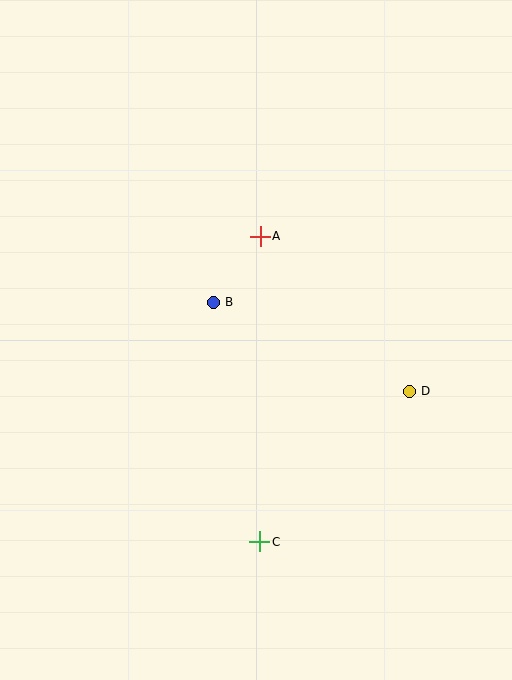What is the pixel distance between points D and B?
The distance between D and B is 215 pixels.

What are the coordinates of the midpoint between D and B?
The midpoint between D and B is at (311, 347).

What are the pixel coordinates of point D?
Point D is at (409, 391).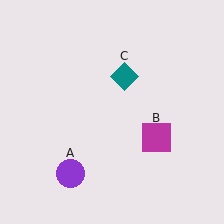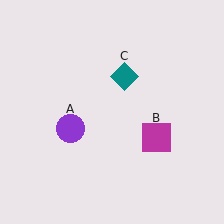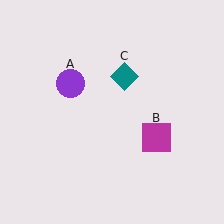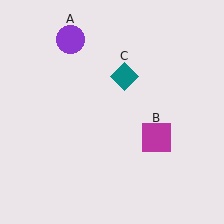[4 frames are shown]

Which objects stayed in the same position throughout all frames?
Magenta square (object B) and teal diamond (object C) remained stationary.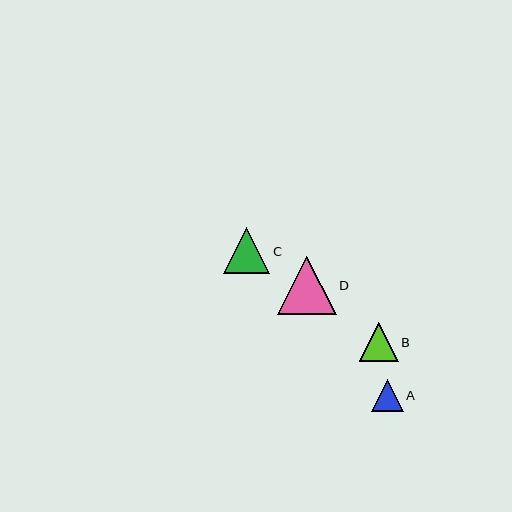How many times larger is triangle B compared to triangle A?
Triangle B is approximately 1.2 times the size of triangle A.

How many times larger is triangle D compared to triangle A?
Triangle D is approximately 1.8 times the size of triangle A.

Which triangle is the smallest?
Triangle A is the smallest with a size of approximately 32 pixels.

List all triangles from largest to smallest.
From largest to smallest: D, C, B, A.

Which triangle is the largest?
Triangle D is the largest with a size of approximately 58 pixels.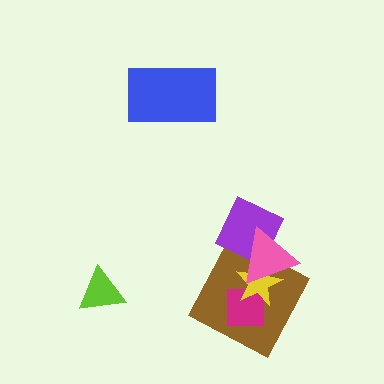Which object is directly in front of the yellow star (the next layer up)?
The purple diamond is directly in front of the yellow star.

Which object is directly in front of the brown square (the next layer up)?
The magenta square is directly in front of the brown square.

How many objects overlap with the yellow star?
4 objects overlap with the yellow star.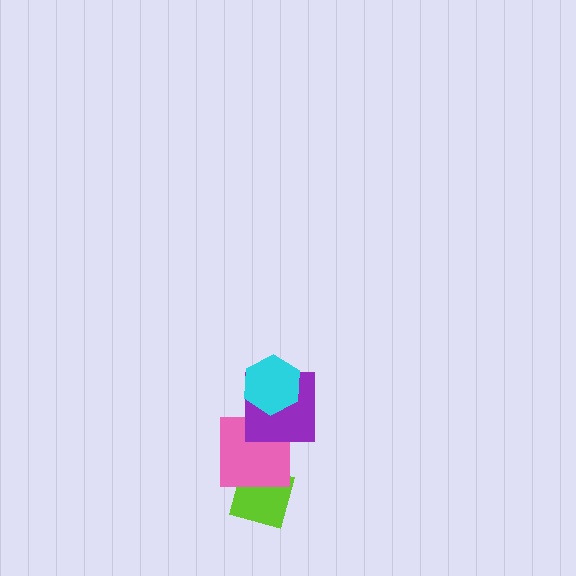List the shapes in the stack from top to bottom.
From top to bottom: the cyan hexagon, the purple square, the pink square, the lime diamond.